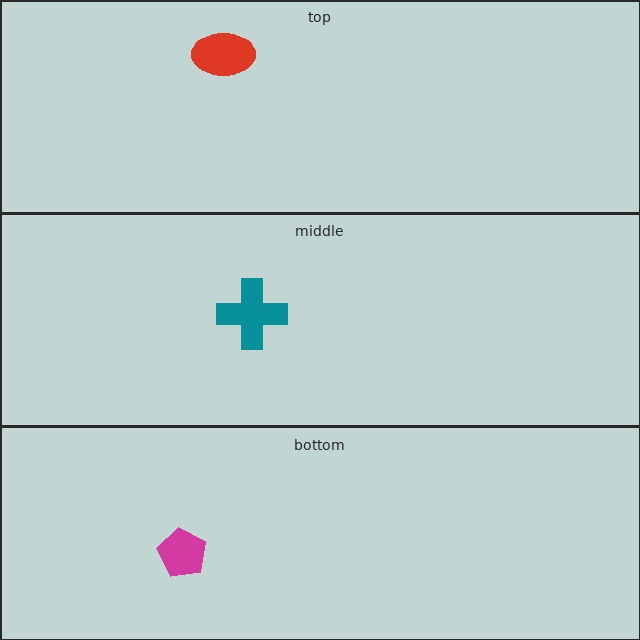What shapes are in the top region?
The red ellipse.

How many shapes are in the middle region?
1.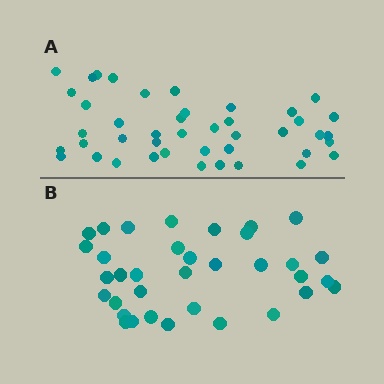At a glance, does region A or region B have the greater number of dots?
Region A (the top region) has more dots.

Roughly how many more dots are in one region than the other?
Region A has roughly 8 or so more dots than region B.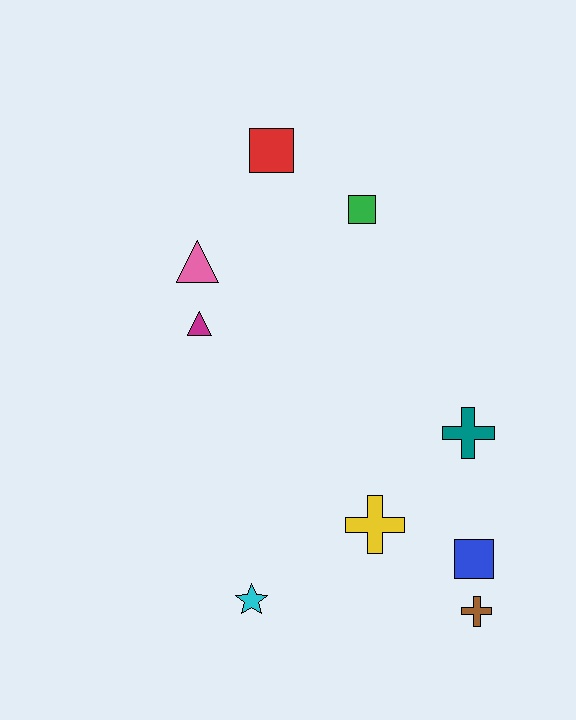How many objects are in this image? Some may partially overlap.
There are 9 objects.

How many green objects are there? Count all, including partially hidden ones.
There is 1 green object.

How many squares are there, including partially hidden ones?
There are 3 squares.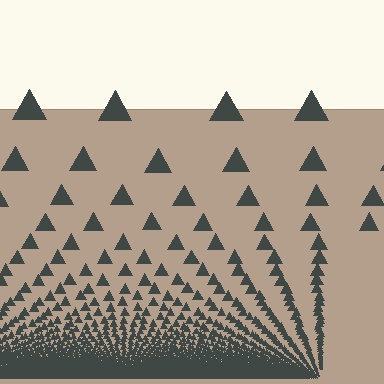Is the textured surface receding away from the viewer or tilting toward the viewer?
The surface appears to tilt toward the viewer. Texture elements get larger and sparser toward the top.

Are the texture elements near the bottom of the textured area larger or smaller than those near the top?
Smaller. The gradient is inverted — elements near the bottom are smaller and denser.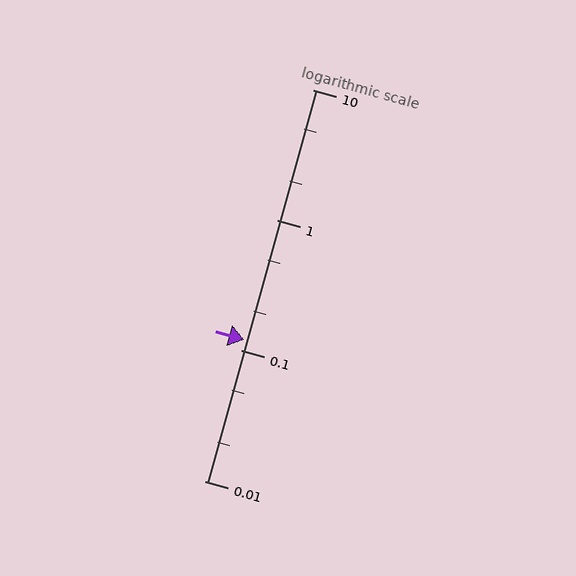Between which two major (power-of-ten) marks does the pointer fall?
The pointer is between 0.1 and 1.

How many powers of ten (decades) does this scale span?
The scale spans 3 decades, from 0.01 to 10.